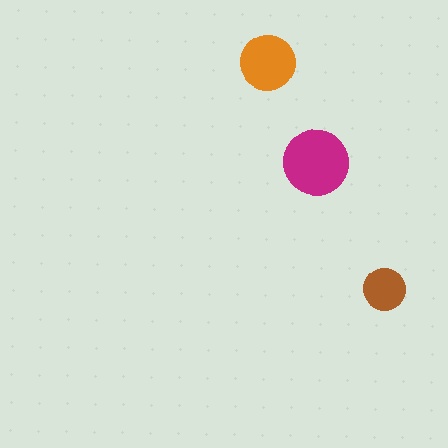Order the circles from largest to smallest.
the magenta one, the orange one, the brown one.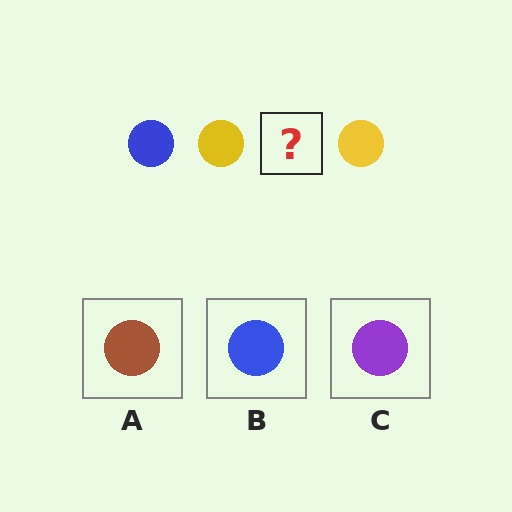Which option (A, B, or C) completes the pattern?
B.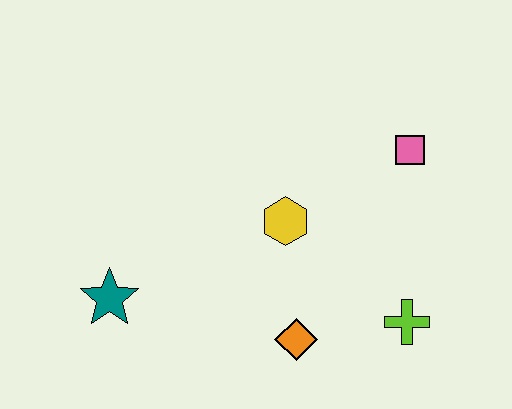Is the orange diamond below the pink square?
Yes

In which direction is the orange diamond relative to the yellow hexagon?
The orange diamond is below the yellow hexagon.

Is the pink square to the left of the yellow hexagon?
No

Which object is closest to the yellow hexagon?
The orange diamond is closest to the yellow hexagon.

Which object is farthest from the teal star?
The pink square is farthest from the teal star.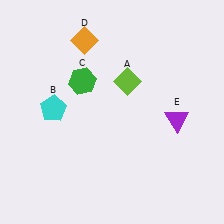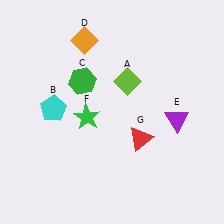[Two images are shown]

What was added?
A green star (F), a red triangle (G) were added in Image 2.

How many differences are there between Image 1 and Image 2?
There are 2 differences between the two images.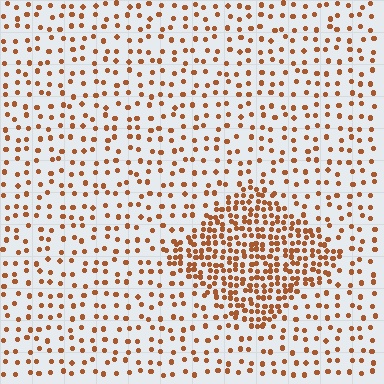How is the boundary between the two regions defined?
The boundary is defined by a change in element density (approximately 2.6x ratio). All elements are the same color, size, and shape.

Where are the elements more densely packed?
The elements are more densely packed inside the diamond boundary.